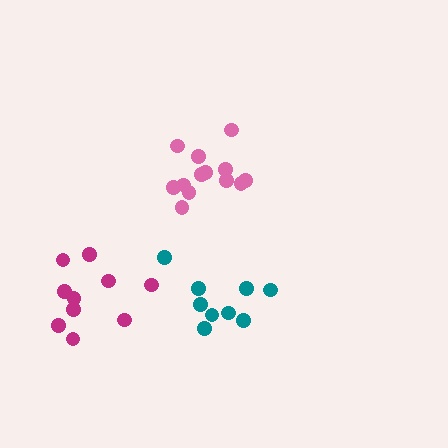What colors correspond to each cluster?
The clusters are colored: pink, teal, magenta.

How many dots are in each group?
Group 1: 13 dots, Group 2: 9 dots, Group 3: 10 dots (32 total).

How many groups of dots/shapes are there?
There are 3 groups.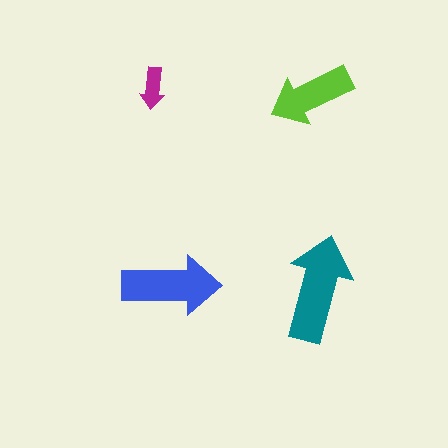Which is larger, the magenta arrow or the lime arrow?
The lime one.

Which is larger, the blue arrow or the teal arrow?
The teal one.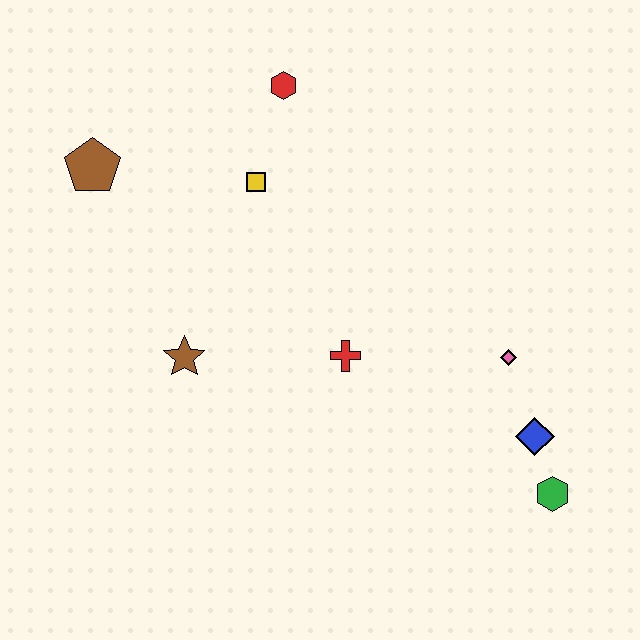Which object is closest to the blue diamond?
The green hexagon is closest to the blue diamond.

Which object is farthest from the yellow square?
The green hexagon is farthest from the yellow square.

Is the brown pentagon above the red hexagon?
No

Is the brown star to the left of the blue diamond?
Yes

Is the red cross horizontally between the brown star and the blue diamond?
Yes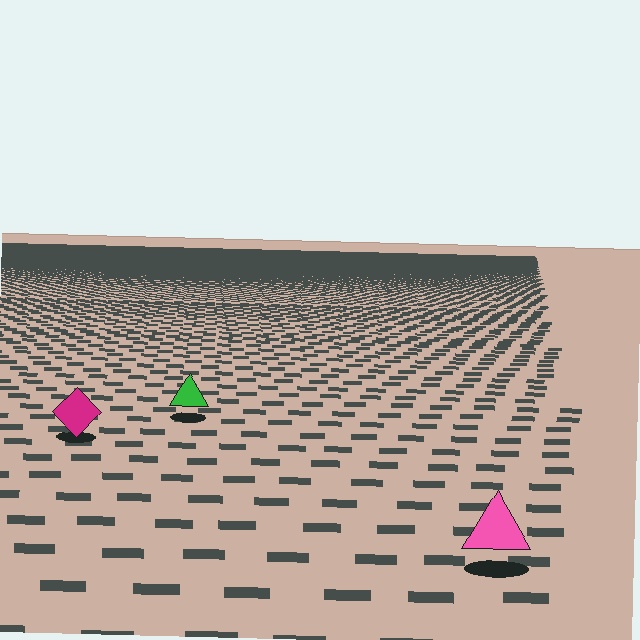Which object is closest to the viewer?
The pink triangle is closest. The texture marks near it are larger and more spread out.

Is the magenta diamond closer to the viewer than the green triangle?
Yes. The magenta diamond is closer — you can tell from the texture gradient: the ground texture is coarser near it.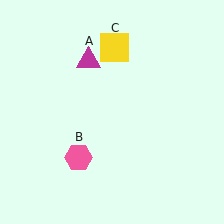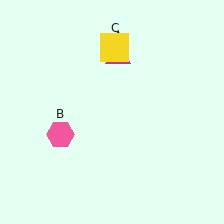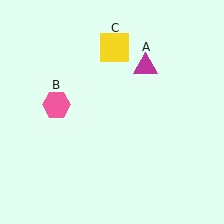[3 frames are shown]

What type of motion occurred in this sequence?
The magenta triangle (object A), pink hexagon (object B) rotated clockwise around the center of the scene.